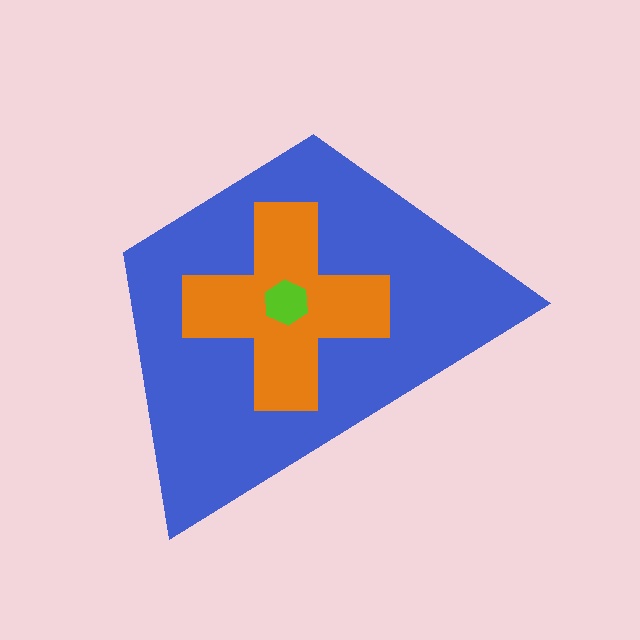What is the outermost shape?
The blue trapezoid.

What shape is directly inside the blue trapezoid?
The orange cross.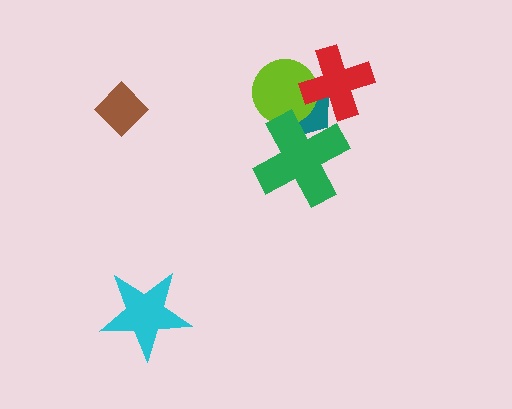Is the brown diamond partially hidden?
No, no other shape covers it.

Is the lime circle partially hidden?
Yes, it is partially covered by another shape.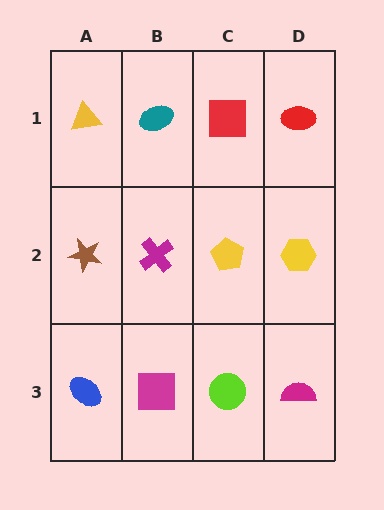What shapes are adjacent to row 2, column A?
A yellow triangle (row 1, column A), a blue ellipse (row 3, column A), a magenta cross (row 2, column B).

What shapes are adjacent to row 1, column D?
A yellow hexagon (row 2, column D), a red square (row 1, column C).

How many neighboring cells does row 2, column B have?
4.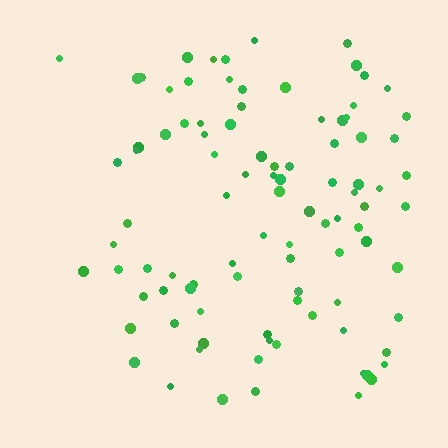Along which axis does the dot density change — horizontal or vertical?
Horizontal.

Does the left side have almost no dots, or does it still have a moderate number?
Still a moderate number, just noticeably fewer than the right.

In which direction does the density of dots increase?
From left to right, with the right side densest.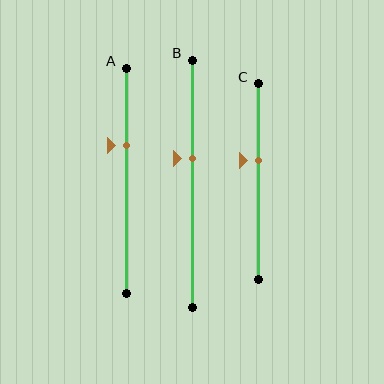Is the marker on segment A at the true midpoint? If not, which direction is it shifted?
No, the marker on segment A is shifted upward by about 16% of the segment length.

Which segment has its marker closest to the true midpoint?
Segment B has its marker closest to the true midpoint.